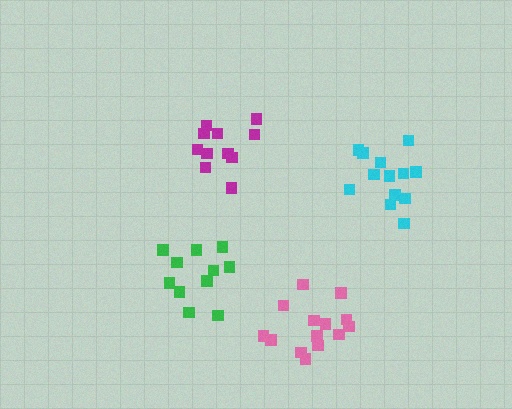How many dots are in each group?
Group 1: 14 dots, Group 2: 13 dots, Group 3: 11 dots, Group 4: 11 dots (49 total).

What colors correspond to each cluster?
The clusters are colored: pink, cyan, green, magenta.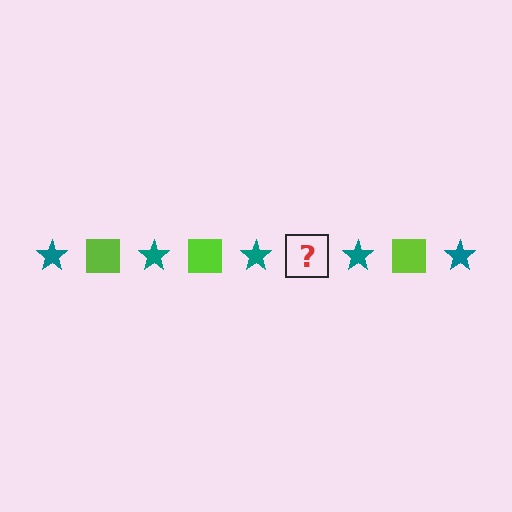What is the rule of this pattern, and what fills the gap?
The rule is that the pattern alternates between teal star and lime square. The gap should be filled with a lime square.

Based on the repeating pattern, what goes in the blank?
The blank should be a lime square.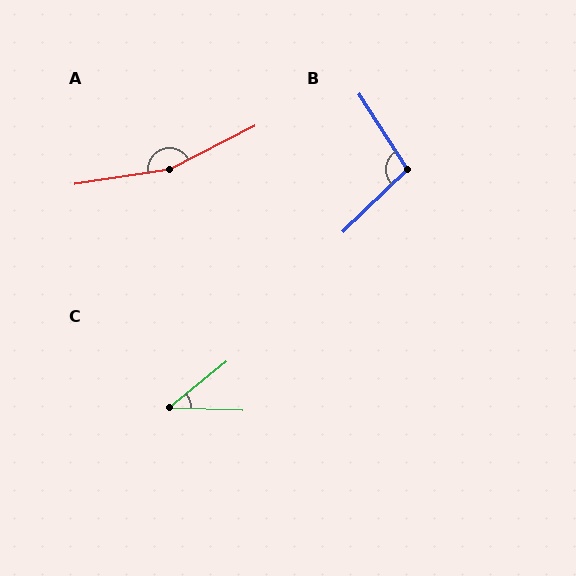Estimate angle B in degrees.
Approximately 102 degrees.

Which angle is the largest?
A, at approximately 162 degrees.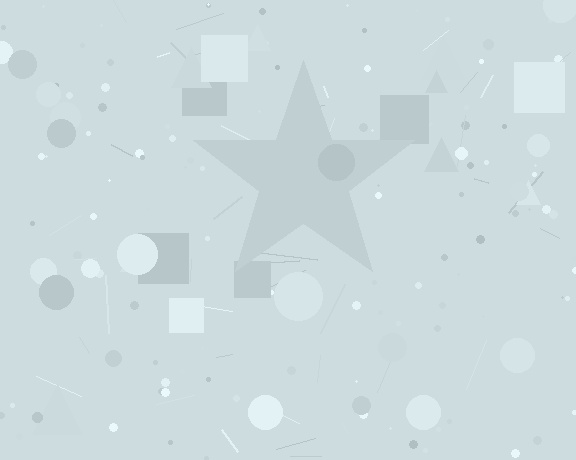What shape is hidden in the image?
A star is hidden in the image.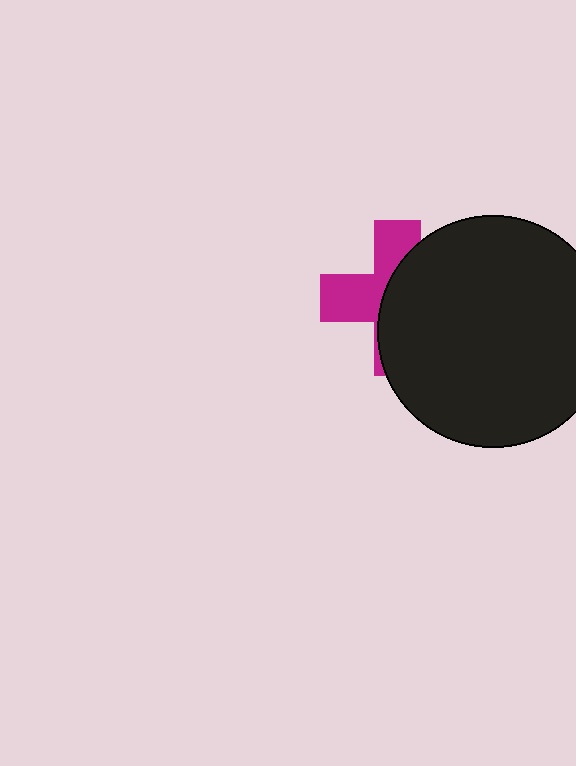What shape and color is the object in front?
The object in front is a black circle.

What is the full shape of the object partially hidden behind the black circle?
The partially hidden object is a magenta cross.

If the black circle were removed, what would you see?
You would see the complete magenta cross.